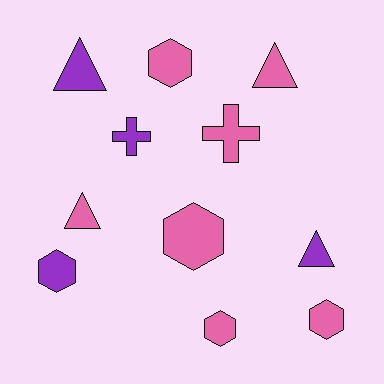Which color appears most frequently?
Pink, with 7 objects.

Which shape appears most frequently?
Hexagon, with 5 objects.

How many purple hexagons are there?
There is 1 purple hexagon.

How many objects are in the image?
There are 11 objects.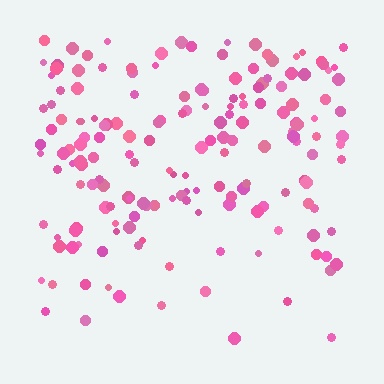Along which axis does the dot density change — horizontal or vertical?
Vertical.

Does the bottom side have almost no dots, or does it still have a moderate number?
Still a moderate number, just noticeably fewer than the top.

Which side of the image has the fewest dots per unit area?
The bottom.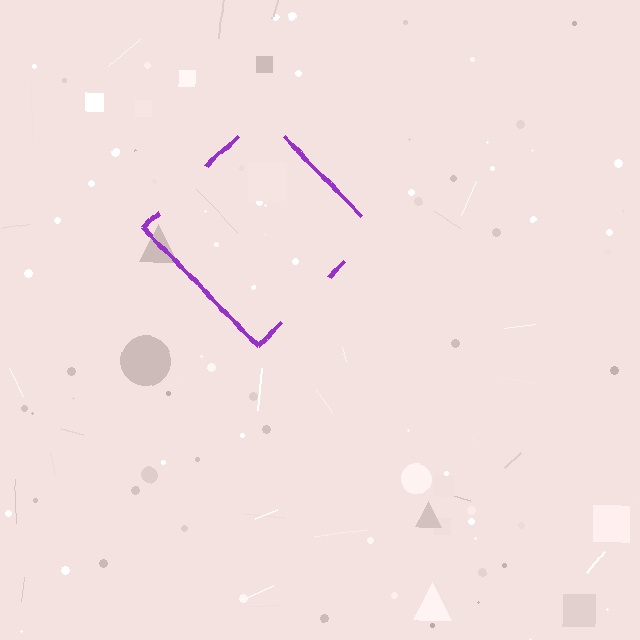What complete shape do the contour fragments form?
The contour fragments form a diamond.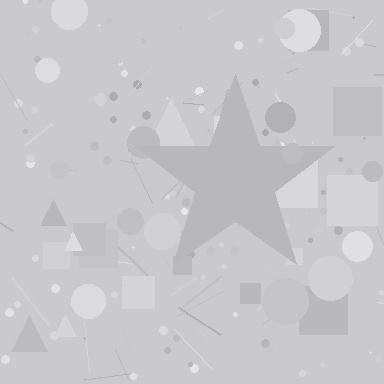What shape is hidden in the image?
A star is hidden in the image.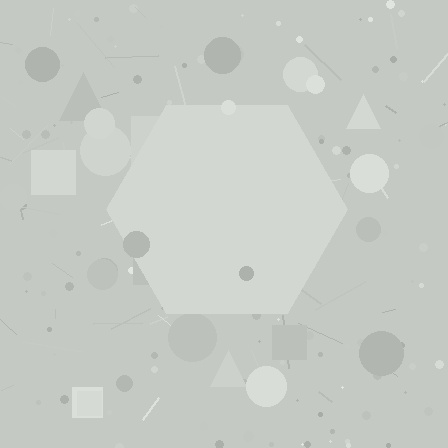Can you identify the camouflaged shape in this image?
The camouflaged shape is a hexagon.